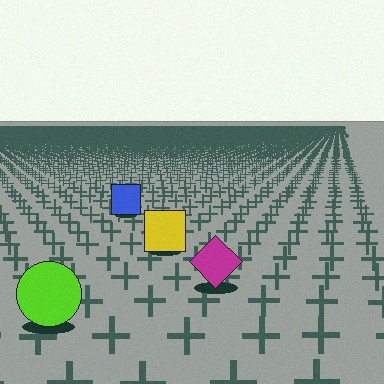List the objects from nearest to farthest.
From nearest to farthest: the lime circle, the magenta diamond, the yellow square, the blue square.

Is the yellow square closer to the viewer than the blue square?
Yes. The yellow square is closer — you can tell from the texture gradient: the ground texture is coarser near it.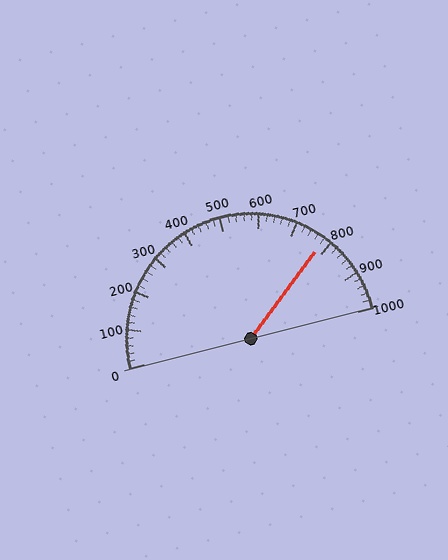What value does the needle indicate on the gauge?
The needle indicates approximately 780.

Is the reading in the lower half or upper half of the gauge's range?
The reading is in the upper half of the range (0 to 1000).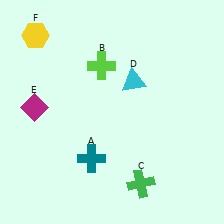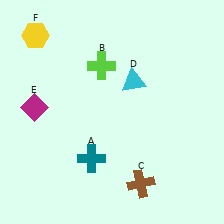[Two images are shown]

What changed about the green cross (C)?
In Image 1, C is green. In Image 2, it changed to brown.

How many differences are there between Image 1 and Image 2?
There is 1 difference between the two images.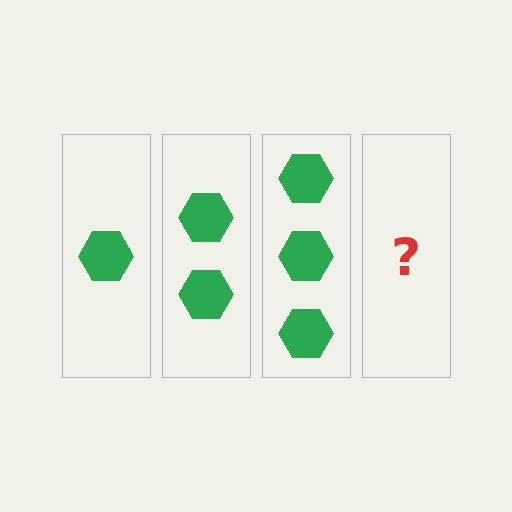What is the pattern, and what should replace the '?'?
The pattern is that each step adds one more hexagon. The '?' should be 4 hexagons.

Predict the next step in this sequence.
The next step is 4 hexagons.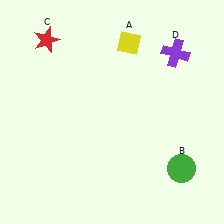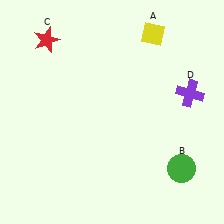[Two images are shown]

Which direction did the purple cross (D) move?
The purple cross (D) moved down.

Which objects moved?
The objects that moved are: the yellow diamond (A), the purple cross (D).